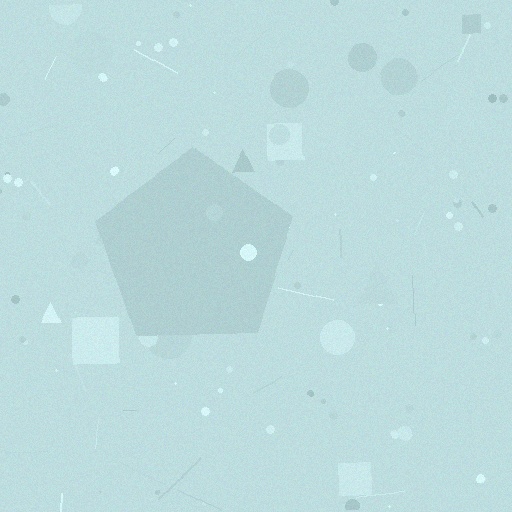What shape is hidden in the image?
A pentagon is hidden in the image.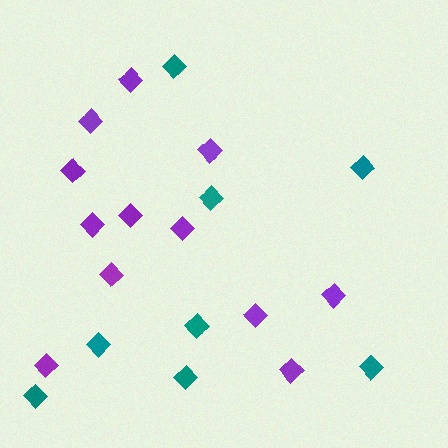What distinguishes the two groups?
There are 2 groups: one group of purple diamonds (12) and one group of teal diamonds (8).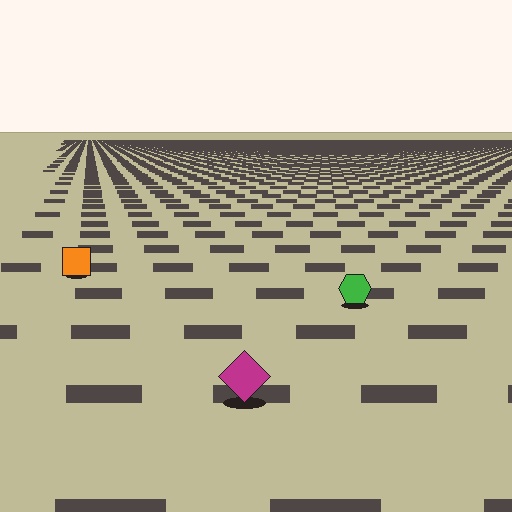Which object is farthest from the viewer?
The orange square is farthest from the viewer. It appears smaller and the ground texture around it is denser.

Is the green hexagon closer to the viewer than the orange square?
Yes. The green hexagon is closer — you can tell from the texture gradient: the ground texture is coarser near it.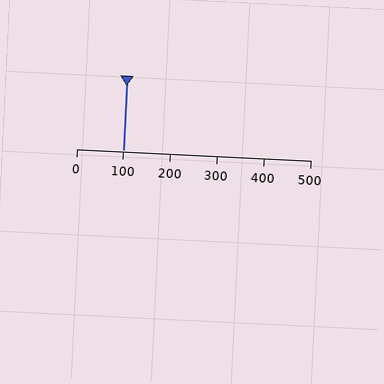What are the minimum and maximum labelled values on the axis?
The axis runs from 0 to 500.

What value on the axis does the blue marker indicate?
The marker indicates approximately 100.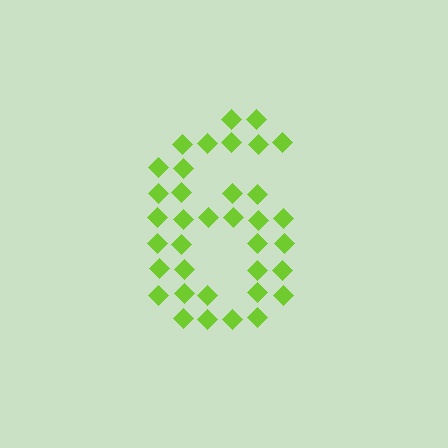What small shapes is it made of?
It is made of small diamonds.